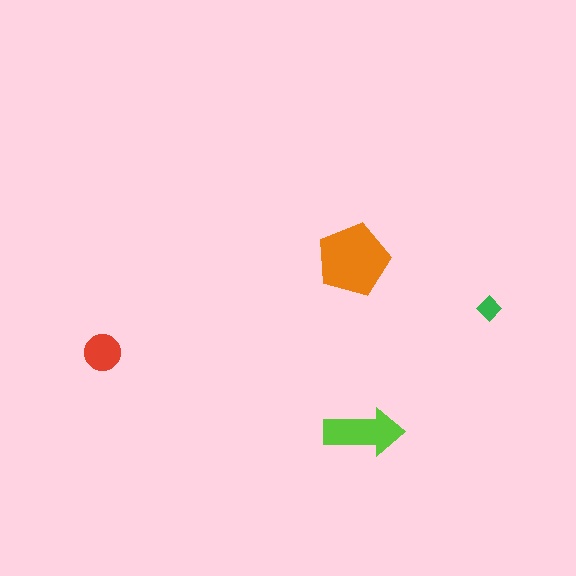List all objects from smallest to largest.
The green diamond, the red circle, the lime arrow, the orange pentagon.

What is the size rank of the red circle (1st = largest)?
3rd.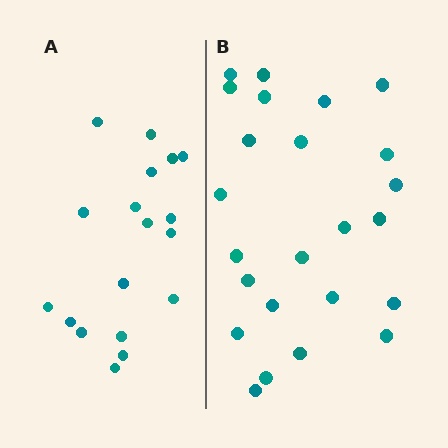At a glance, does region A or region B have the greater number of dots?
Region B (the right region) has more dots.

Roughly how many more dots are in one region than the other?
Region B has about 6 more dots than region A.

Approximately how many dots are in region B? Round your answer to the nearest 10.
About 20 dots. (The exact count is 24, which rounds to 20.)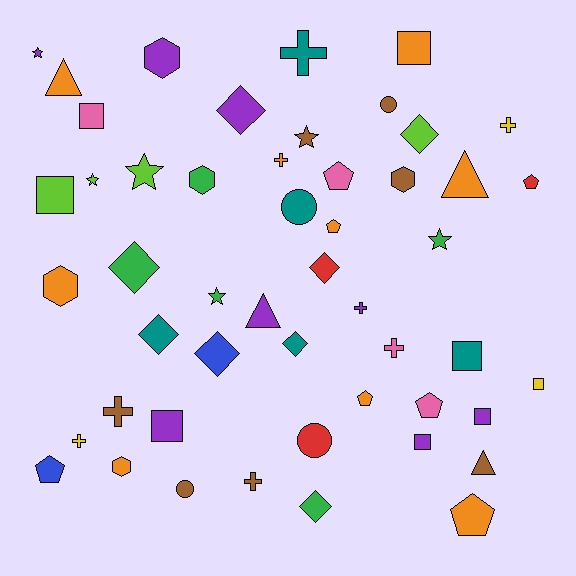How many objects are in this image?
There are 50 objects.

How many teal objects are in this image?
There are 5 teal objects.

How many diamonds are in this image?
There are 8 diamonds.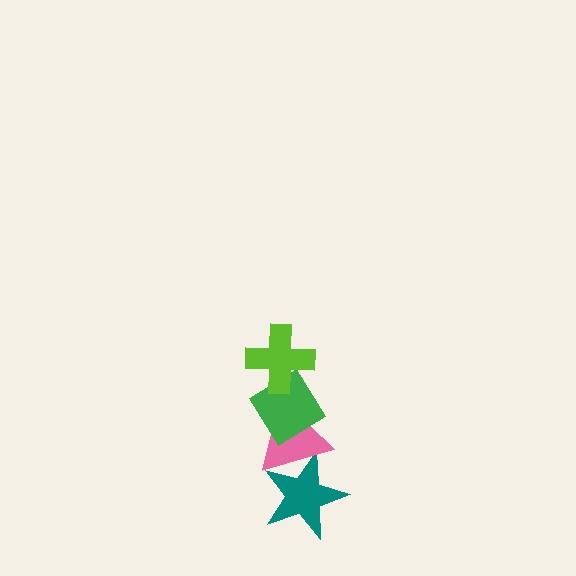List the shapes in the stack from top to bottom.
From top to bottom: the lime cross, the green diamond, the pink triangle, the teal star.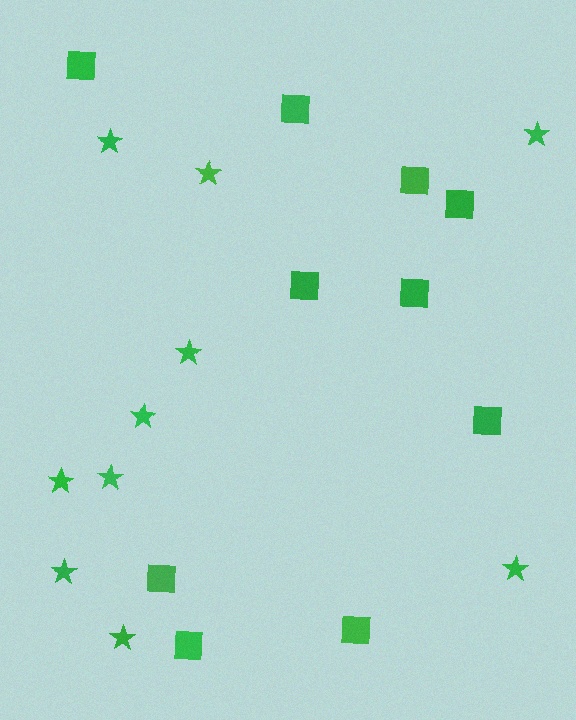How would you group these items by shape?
There are 2 groups: one group of squares (10) and one group of stars (10).